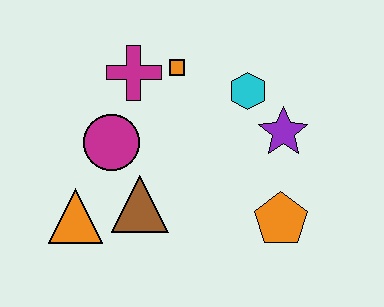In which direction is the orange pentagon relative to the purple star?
The orange pentagon is below the purple star.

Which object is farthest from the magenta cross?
The orange pentagon is farthest from the magenta cross.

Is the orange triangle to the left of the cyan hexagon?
Yes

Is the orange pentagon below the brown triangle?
Yes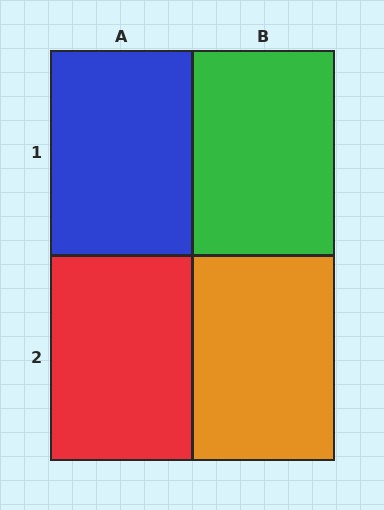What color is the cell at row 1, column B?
Green.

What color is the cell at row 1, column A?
Blue.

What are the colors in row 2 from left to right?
Red, orange.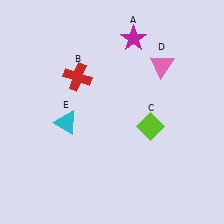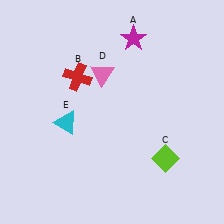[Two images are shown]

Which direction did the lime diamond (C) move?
The lime diamond (C) moved down.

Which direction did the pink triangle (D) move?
The pink triangle (D) moved left.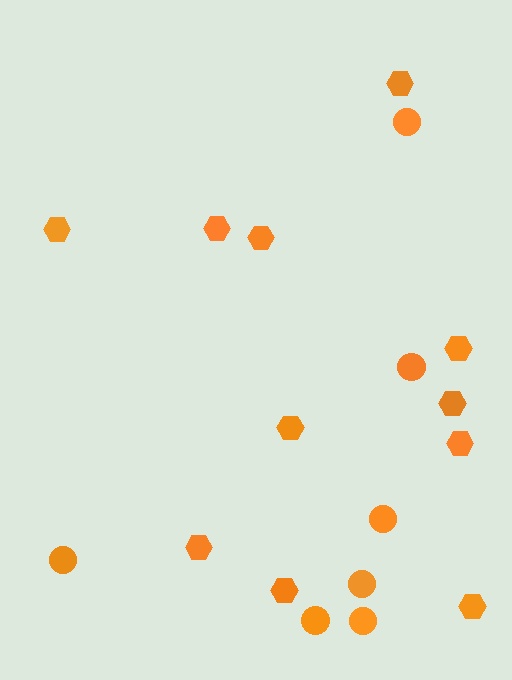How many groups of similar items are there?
There are 2 groups: one group of hexagons (11) and one group of circles (7).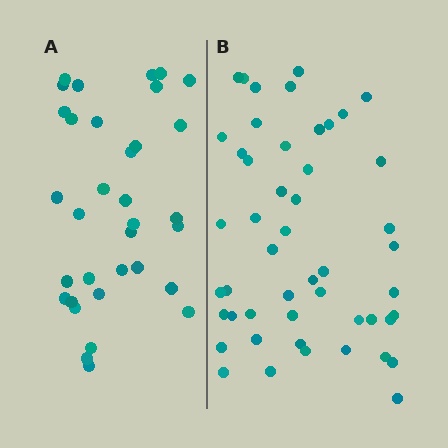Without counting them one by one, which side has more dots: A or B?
Region B (the right region) has more dots.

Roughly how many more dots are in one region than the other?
Region B has approximately 15 more dots than region A.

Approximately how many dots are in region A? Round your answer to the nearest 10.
About 30 dots. (The exact count is 34, which rounds to 30.)